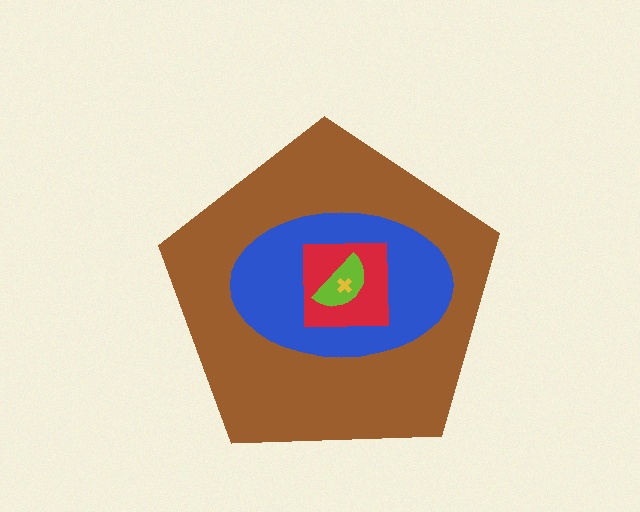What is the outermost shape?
The brown pentagon.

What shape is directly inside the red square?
The lime semicircle.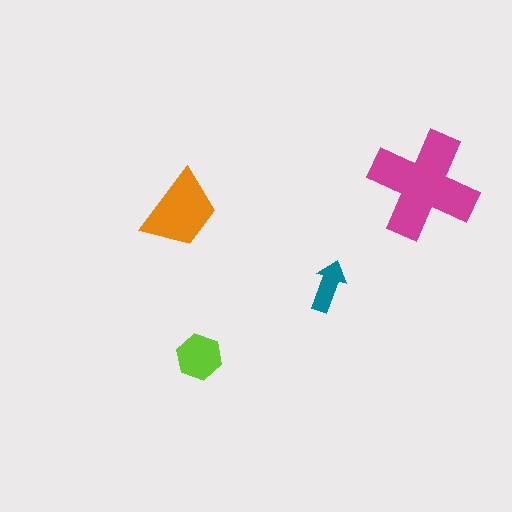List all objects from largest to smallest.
The magenta cross, the orange trapezoid, the lime hexagon, the teal arrow.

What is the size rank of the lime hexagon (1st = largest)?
3rd.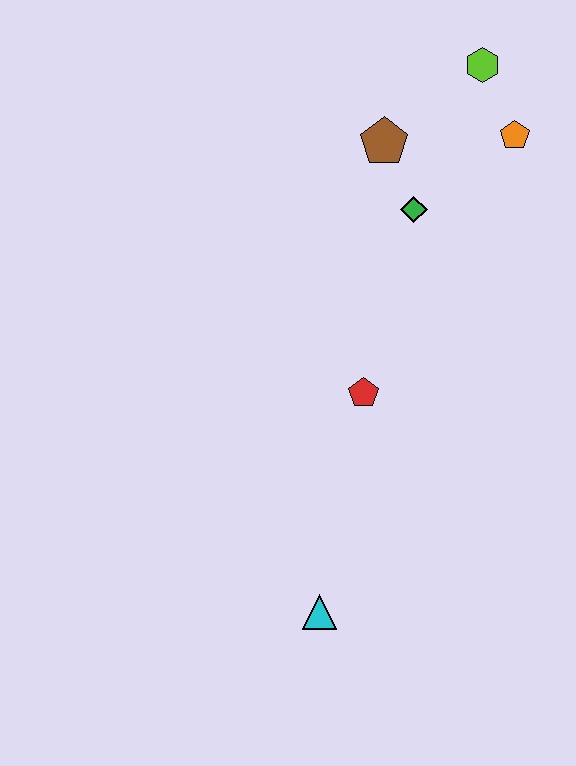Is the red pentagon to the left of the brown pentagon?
Yes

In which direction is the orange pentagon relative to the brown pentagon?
The orange pentagon is to the right of the brown pentagon.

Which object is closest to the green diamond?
The brown pentagon is closest to the green diamond.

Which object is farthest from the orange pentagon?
The cyan triangle is farthest from the orange pentagon.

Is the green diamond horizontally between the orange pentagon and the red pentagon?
Yes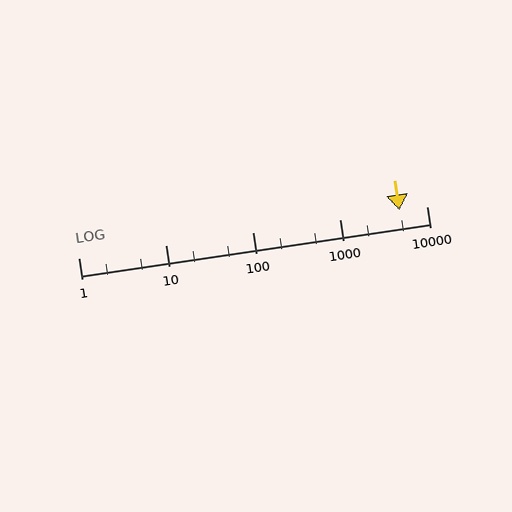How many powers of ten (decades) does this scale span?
The scale spans 4 decades, from 1 to 10000.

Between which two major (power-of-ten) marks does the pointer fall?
The pointer is between 1000 and 10000.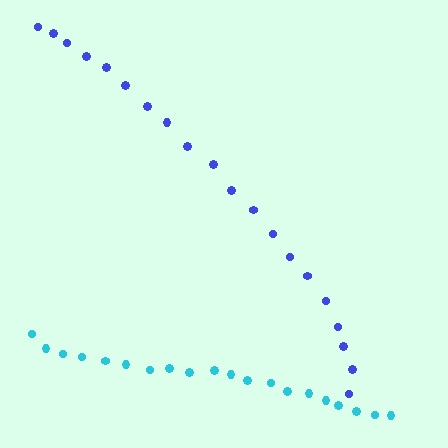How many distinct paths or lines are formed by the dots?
There are 2 distinct paths.